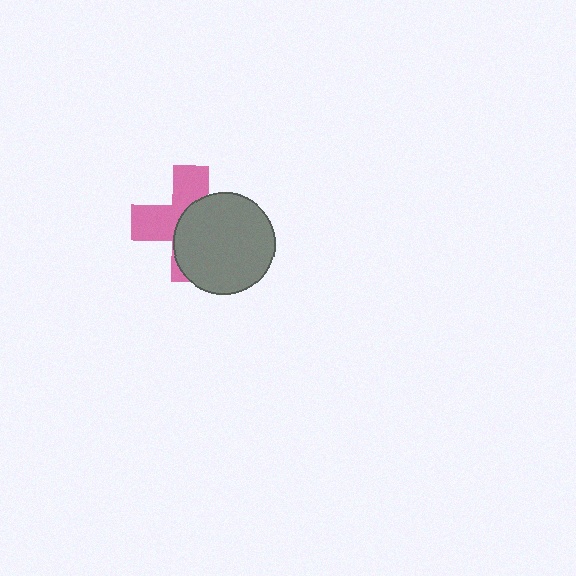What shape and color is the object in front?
The object in front is a gray circle.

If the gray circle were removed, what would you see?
You would see the complete pink cross.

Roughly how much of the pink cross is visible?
About half of it is visible (roughly 46%).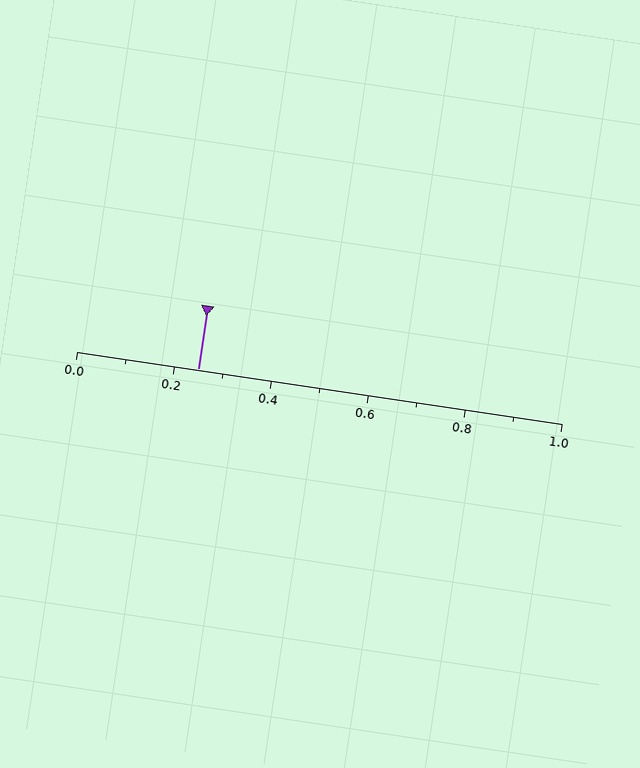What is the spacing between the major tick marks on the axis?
The major ticks are spaced 0.2 apart.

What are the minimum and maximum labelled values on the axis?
The axis runs from 0.0 to 1.0.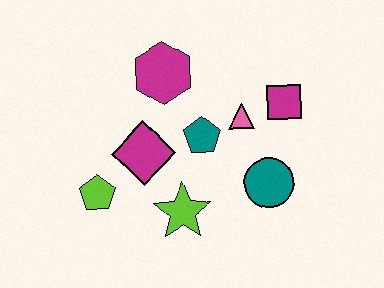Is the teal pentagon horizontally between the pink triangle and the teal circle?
No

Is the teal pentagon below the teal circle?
No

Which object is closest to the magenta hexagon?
The teal pentagon is closest to the magenta hexagon.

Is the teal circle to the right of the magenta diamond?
Yes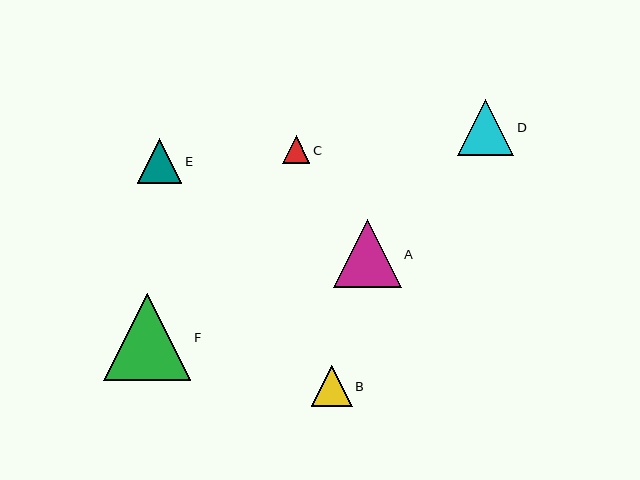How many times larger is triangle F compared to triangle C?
Triangle F is approximately 3.1 times the size of triangle C.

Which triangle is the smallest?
Triangle C is the smallest with a size of approximately 28 pixels.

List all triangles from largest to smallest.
From largest to smallest: F, A, D, E, B, C.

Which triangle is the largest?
Triangle F is the largest with a size of approximately 87 pixels.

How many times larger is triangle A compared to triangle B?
Triangle A is approximately 1.7 times the size of triangle B.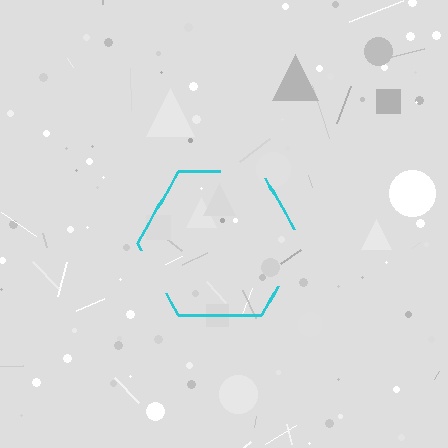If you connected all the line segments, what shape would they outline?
They would outline a hexagon.